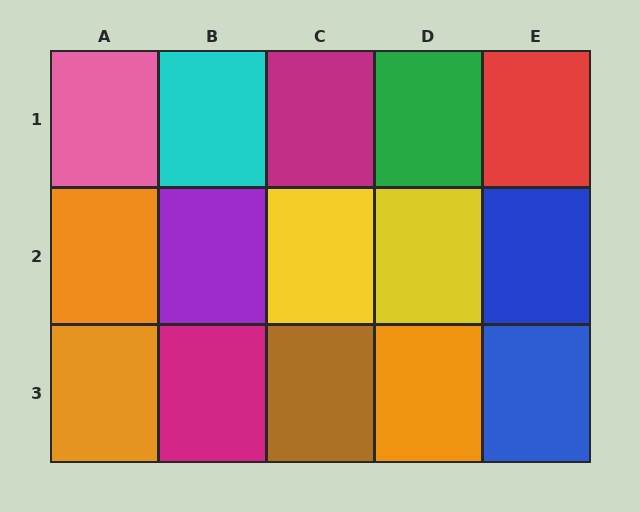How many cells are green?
1 cell is green.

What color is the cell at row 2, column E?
Blue.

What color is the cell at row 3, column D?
Orange.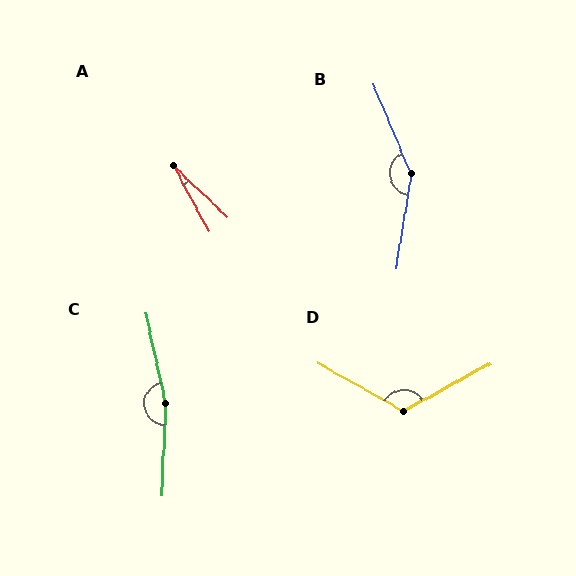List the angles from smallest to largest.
A (17°), D (122°), B (148°), C (166°).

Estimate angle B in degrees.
Approximately 148 degrees.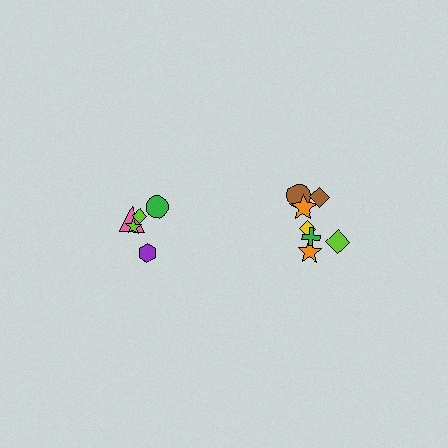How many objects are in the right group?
There are 7 objects.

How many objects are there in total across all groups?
There are 12 objects.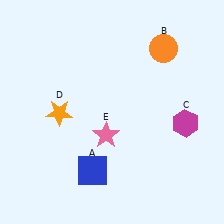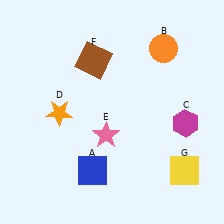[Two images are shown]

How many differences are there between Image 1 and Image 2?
There are 2 differences between the two images.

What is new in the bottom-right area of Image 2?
A yellow square (G) was added in the bottom-right area of Image 2.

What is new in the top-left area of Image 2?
A brown square (F) was added in the top-left area of Image 2.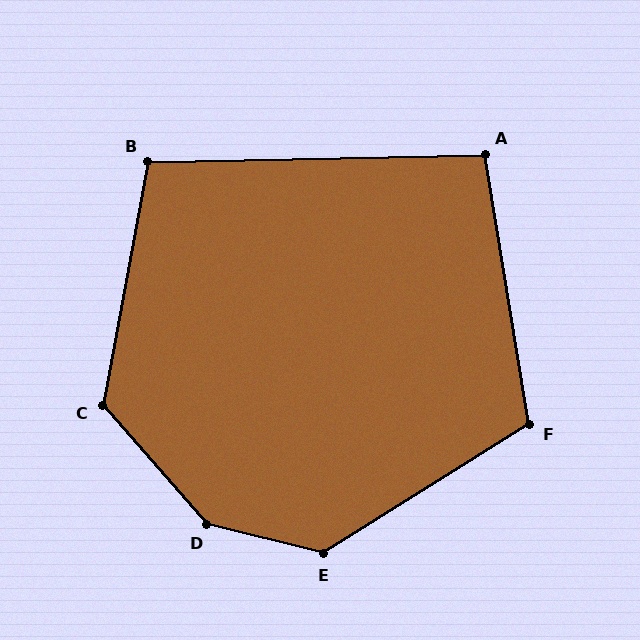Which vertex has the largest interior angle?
D, at approximately 145 degrees.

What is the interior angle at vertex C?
Approximately 128 degrees (obtuse).